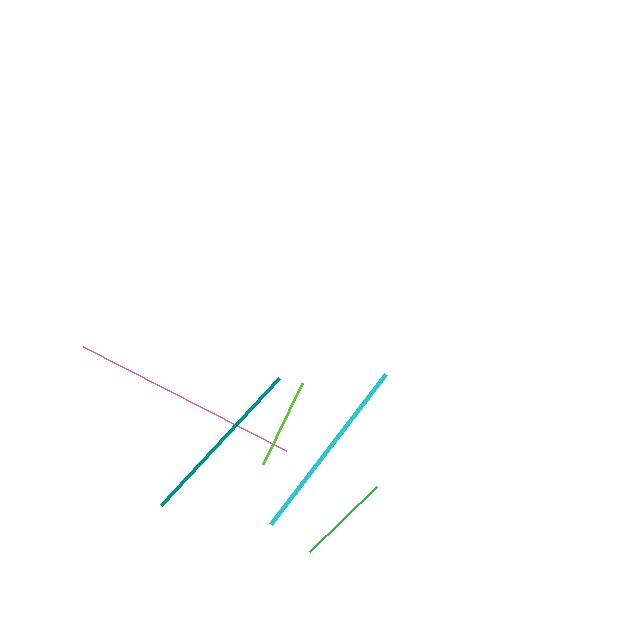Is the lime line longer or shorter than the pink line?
The pink line is longer than the lime line.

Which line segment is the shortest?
The lime line is the shortest at approximately 91 pixels.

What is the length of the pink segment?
The pink segment is approximately 228 pixels long.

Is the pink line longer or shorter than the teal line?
The pink line is longer than the teal line.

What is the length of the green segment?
The green segment is approximately 94 pixels long.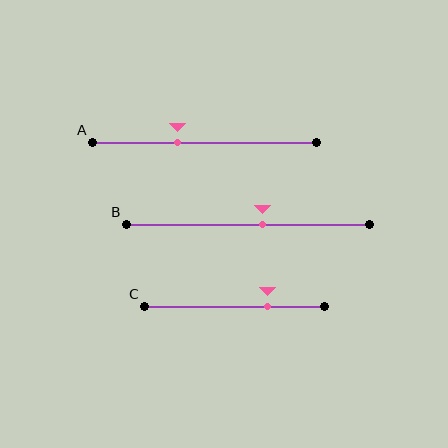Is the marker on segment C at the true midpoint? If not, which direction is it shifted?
No, the marker on segment C is shifted to the right by about 18% of the segment length.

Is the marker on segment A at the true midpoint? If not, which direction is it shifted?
No, the marker on segment A is shifted to the left by about 12% of the segment length.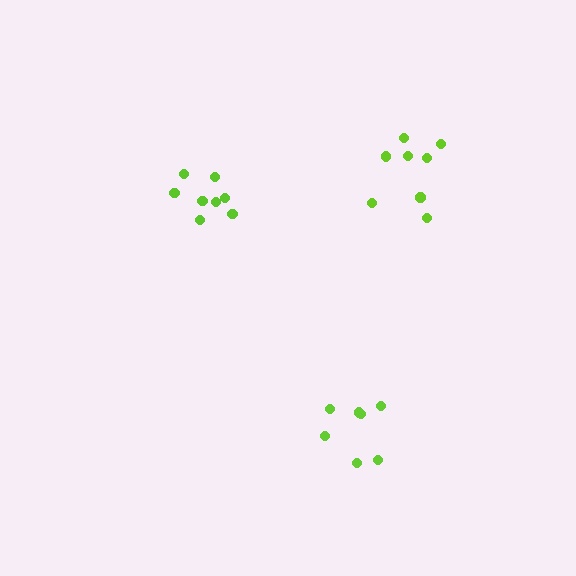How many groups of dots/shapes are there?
There are 3 groups.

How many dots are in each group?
Group 1: 8 dots, Group 2: 8 dots, Group 3: 8 dots (24 total).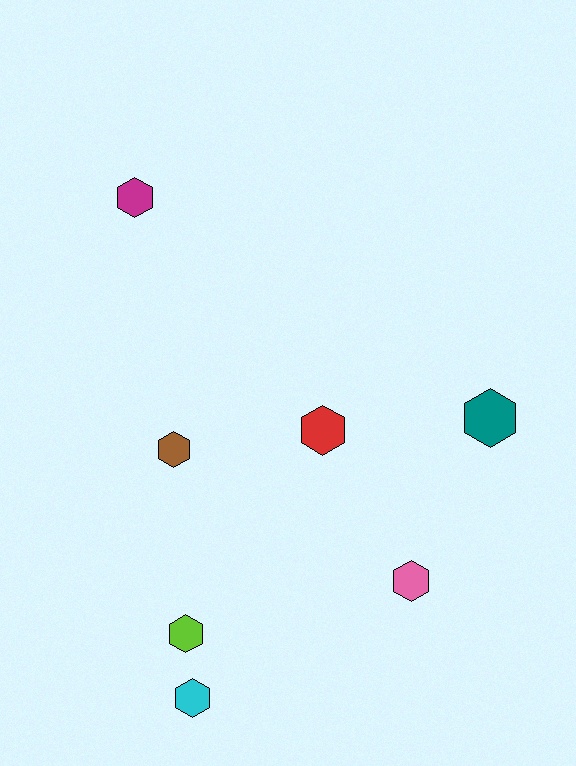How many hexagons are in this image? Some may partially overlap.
There are 7 hexagons.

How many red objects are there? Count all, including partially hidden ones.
There is 1 red object.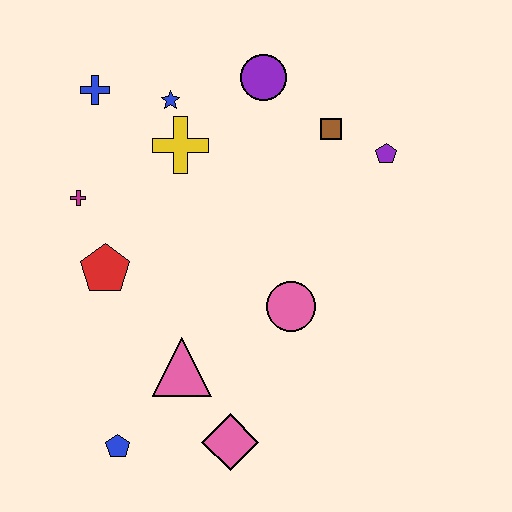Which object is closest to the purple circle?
The brown square is closest to the purple circle.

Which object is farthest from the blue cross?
The pink diamond is farthest from the blue cross.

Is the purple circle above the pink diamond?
Yes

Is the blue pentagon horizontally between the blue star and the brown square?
No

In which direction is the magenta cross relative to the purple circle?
The magenta cross is to the left of the purple circle.